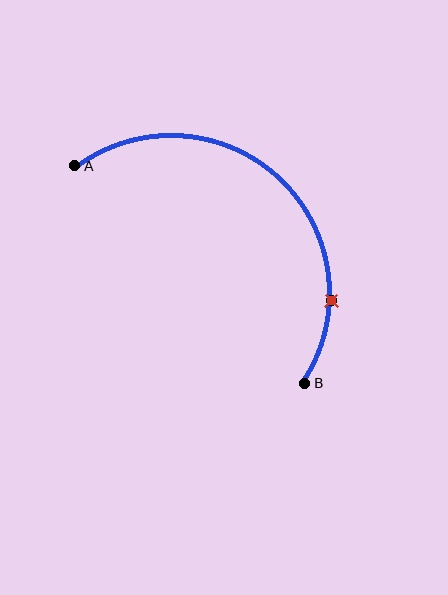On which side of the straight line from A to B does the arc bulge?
The arc bulges above and to the right of the straight line connecting A and B.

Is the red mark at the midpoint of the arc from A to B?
No. The red mark lies on the arc but is closer to endpoint B. The arc midpoint would be at the point on the curve equidistant along the arc from both A and B.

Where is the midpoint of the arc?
The arc midpoint is the point on the curve farthest from the straight line joining A and B. It sits above and to the right of that line.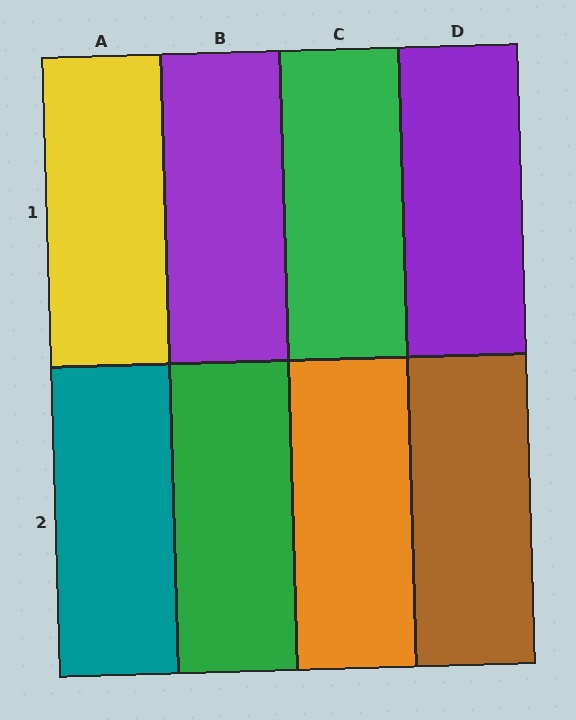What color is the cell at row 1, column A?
Yellow.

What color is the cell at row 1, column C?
Green.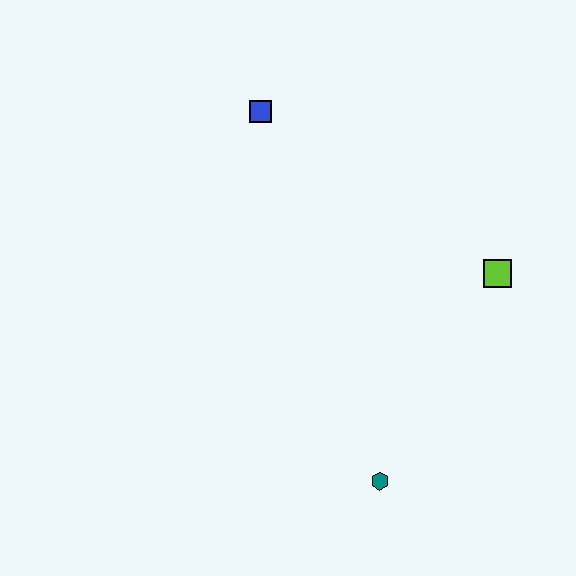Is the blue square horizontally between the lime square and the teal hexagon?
No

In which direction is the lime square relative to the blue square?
The lime square is to the right of the blue square.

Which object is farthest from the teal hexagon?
The blue square is farthest from the teal hexagon.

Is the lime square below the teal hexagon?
No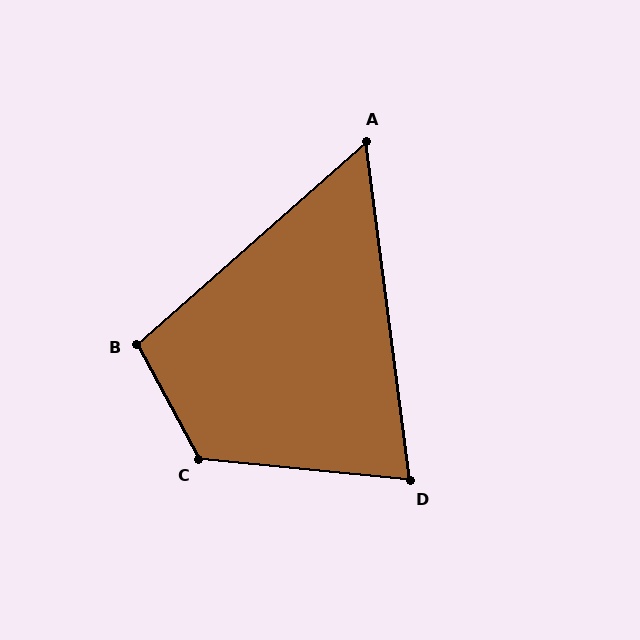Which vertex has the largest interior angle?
C, at approximately 124 degrees.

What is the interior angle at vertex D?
Approximately 77 degrees (acute).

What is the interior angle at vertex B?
Approximately 103 degrees (obtuse).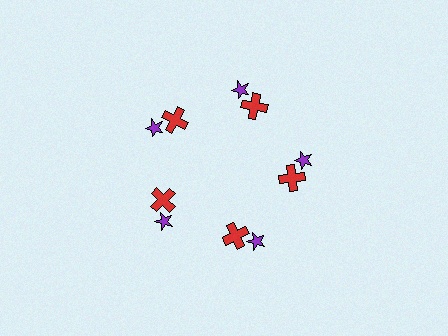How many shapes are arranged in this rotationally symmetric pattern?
There are 10 shapes, arranged in 5 groups of 2.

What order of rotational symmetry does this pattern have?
This pattern has 5-fold rotational symmetry.